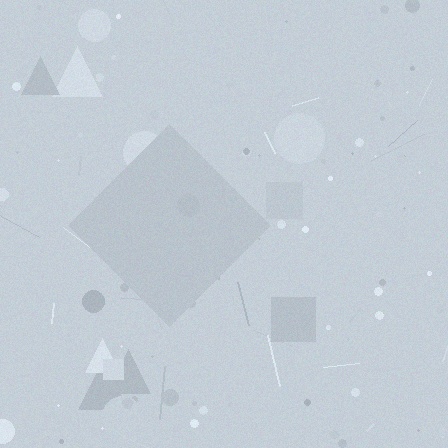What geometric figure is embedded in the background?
A diamond is embedded in the background.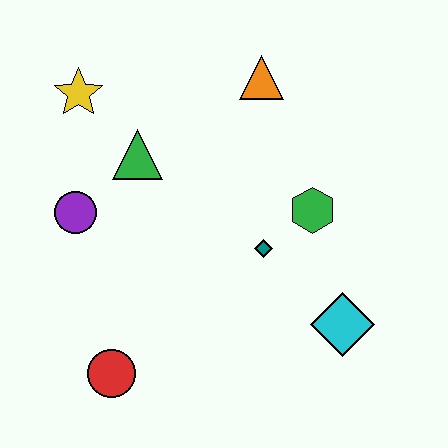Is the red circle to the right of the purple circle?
Yes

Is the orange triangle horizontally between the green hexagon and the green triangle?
Yes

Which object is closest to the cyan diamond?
The teal diamond is closest to the cyan diamond.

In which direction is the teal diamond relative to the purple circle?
The teal diamond is to the right of the purple circle.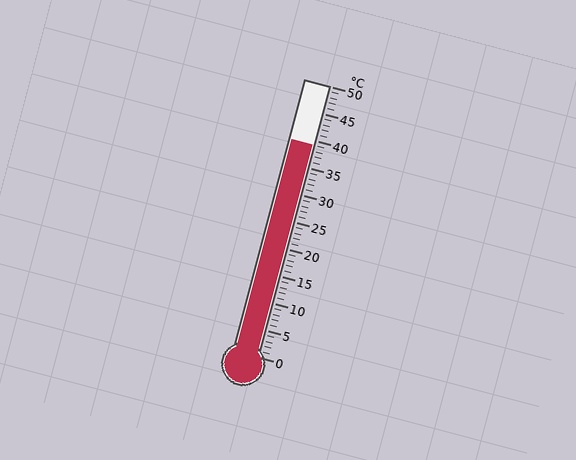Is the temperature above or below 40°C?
The temperature is below 40°C.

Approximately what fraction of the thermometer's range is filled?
The thermometer is filled to approximately 80% of its range.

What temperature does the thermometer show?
The thermometer shows approximately 39°C.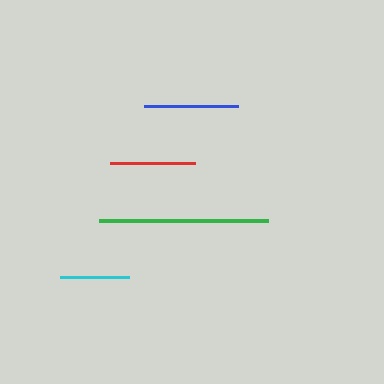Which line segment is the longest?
The green line is the longest at approximately 168 pixels.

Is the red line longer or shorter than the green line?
The green line is longer than the red line.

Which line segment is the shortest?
The cyan line is the shortest at approximately 69 pixels.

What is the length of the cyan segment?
The cyan segment is approximately 69 pixels long.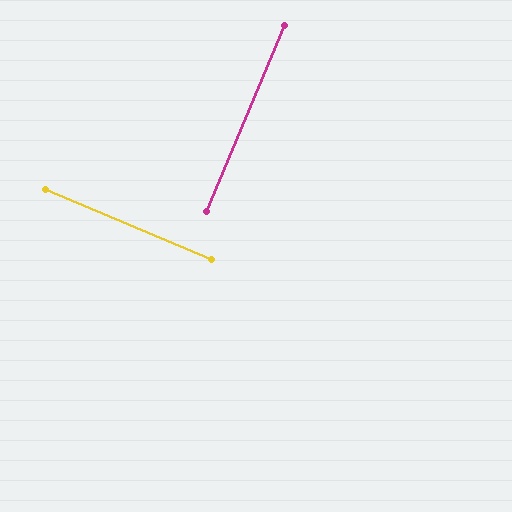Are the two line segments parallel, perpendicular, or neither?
Perpendicular — they meet at approximately 90°.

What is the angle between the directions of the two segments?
Approximately 90 degrees.